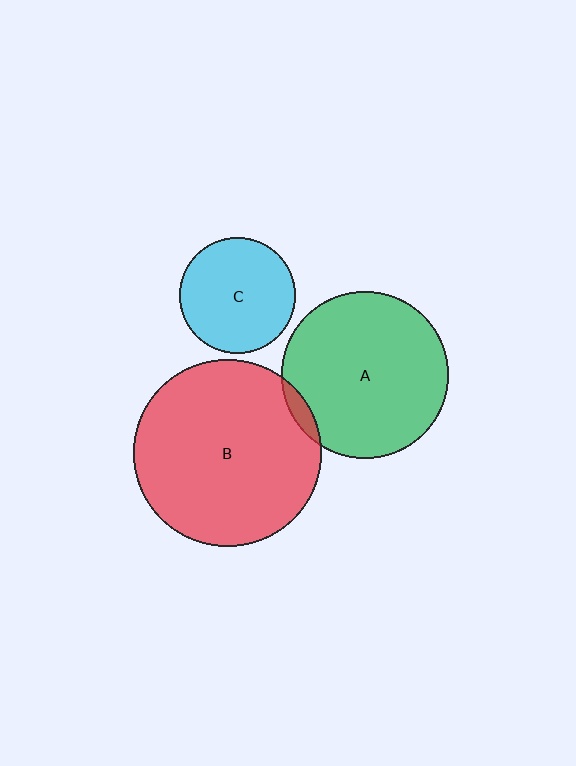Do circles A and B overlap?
Yes.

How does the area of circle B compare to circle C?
Approximately 2.6 times.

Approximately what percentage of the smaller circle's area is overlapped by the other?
Approximately 5%.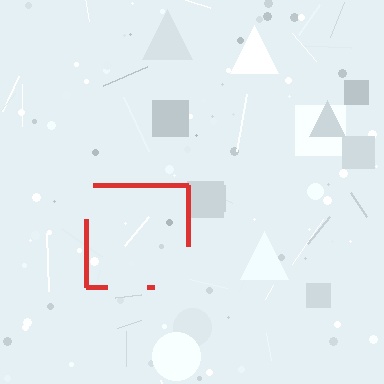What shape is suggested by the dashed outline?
The dashed outline suggests a square.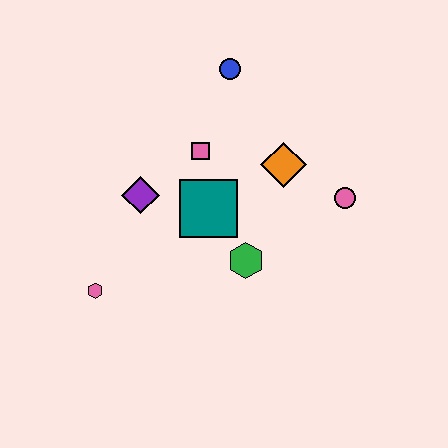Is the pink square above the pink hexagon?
Yes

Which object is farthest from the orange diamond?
The pink hexagon is farthest from the orange diamond.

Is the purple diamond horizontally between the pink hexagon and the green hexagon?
Yes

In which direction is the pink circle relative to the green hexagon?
The pink circle is to the right of the green hexagon.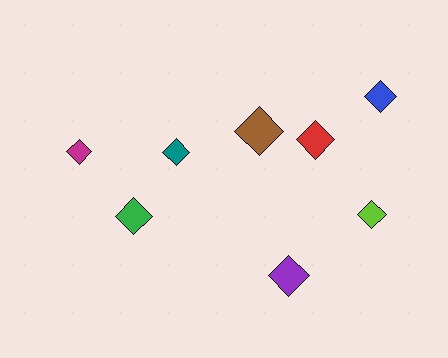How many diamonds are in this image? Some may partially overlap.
There are 8 diamonds.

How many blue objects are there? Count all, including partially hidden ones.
There is 1 blue object.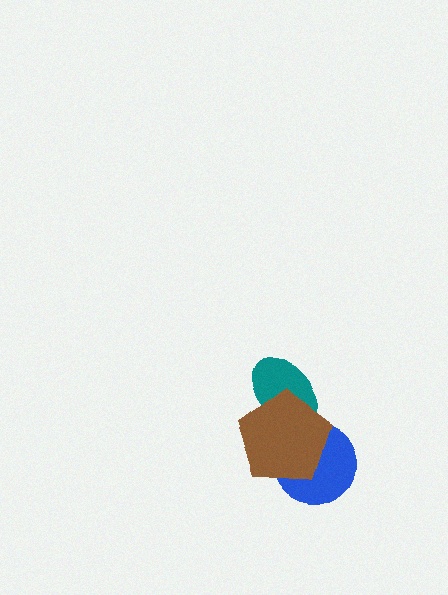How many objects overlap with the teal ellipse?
1 object overlaps with the teal ellipse.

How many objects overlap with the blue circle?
1 object overlaps with the blue circle.